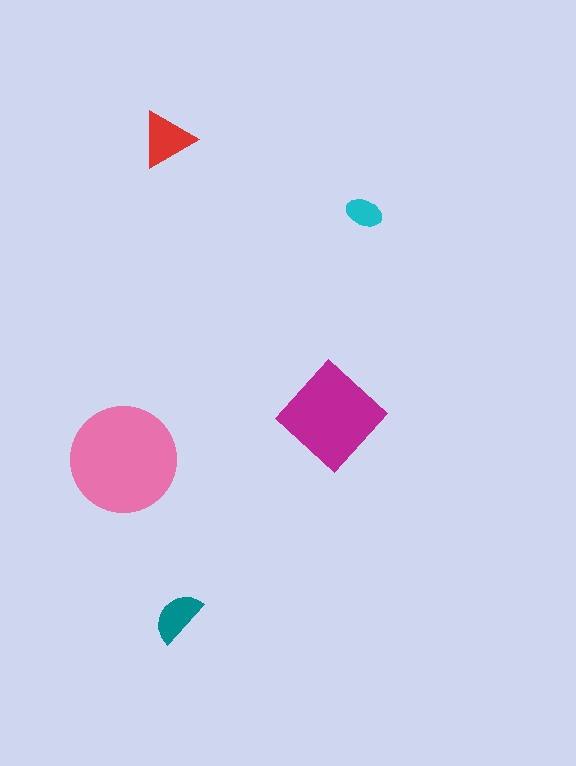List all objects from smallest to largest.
The cyan ellipse, the teal semicircle, the red triangle, the magenta diamond, the pink circle.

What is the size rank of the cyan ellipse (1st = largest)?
5th.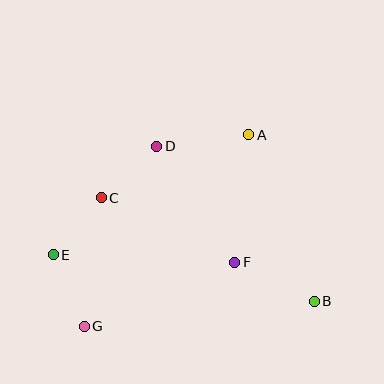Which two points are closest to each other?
Points C and E are closest to each other.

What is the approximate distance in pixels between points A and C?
The distance between A and C is approximately 160 pixels.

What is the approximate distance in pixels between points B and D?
The distance between B and D is approximately 221 pixels.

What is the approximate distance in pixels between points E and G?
The distance between E and G is approximately 78 pixels.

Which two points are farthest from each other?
Points B and E are farthest from each other.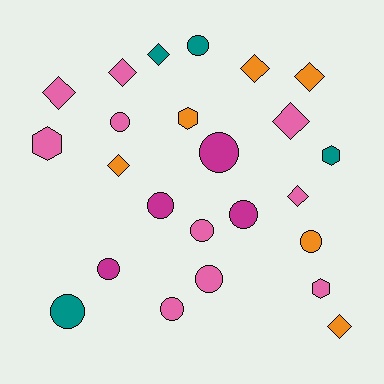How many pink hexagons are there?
There are 2 pink hexagons.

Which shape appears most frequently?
Circle, with 11 objects.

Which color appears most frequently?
Pink, with 10 objects.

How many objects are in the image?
There are 24 objects.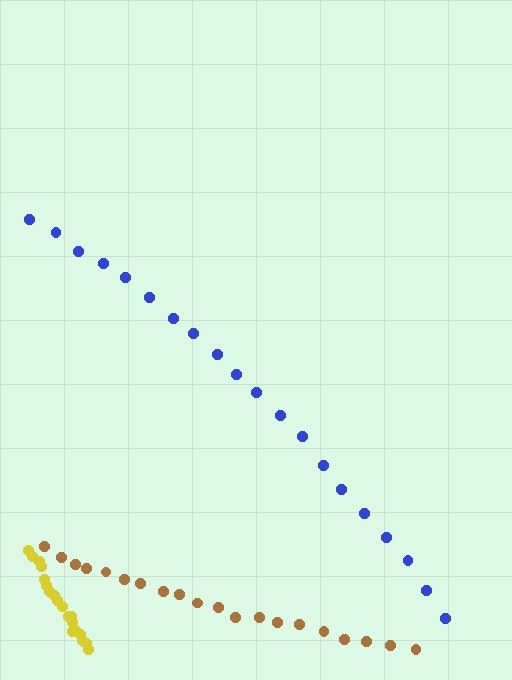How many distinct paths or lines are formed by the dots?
There are 3 distinct paths.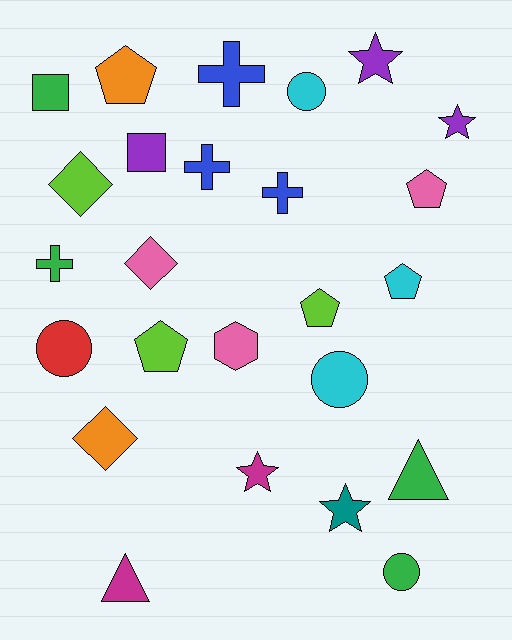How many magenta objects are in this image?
There are 2 magenta objects.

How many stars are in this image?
There are 4 stars.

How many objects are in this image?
There are 25 objects.